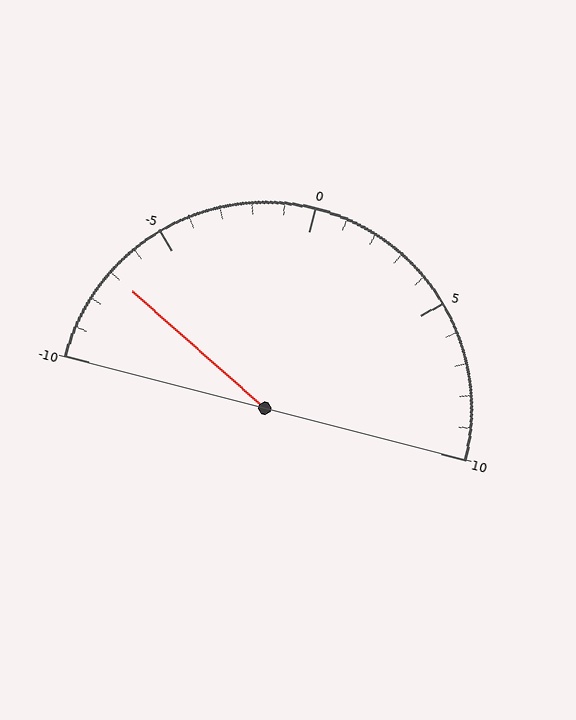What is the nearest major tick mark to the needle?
The nearest major tick mark is -5.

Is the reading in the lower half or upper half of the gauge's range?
The reading is in the lower half of the range (-10 to 10).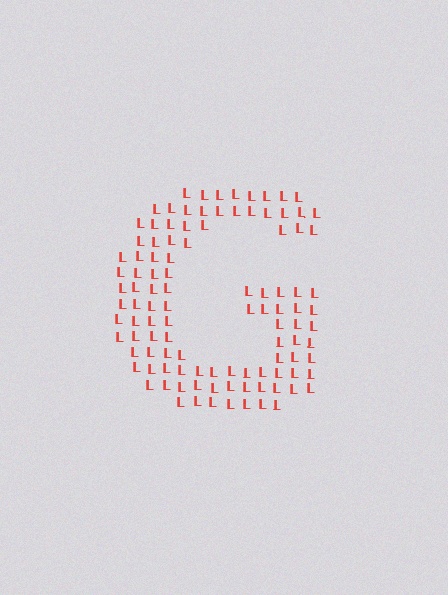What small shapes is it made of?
It is made of small letter L's.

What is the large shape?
The large shape is the letter G.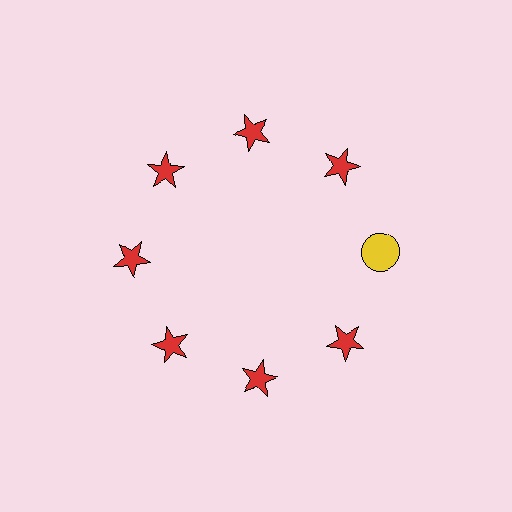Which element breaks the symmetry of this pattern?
The yellow circle at roughly the 3 o'clock position breaks the symmetry. All other shapes are red stars.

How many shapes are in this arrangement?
There are 8 shapes arranged in a ring pattern.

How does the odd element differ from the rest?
It differs in both color (yellow instead of red) and shape (circle instead of star).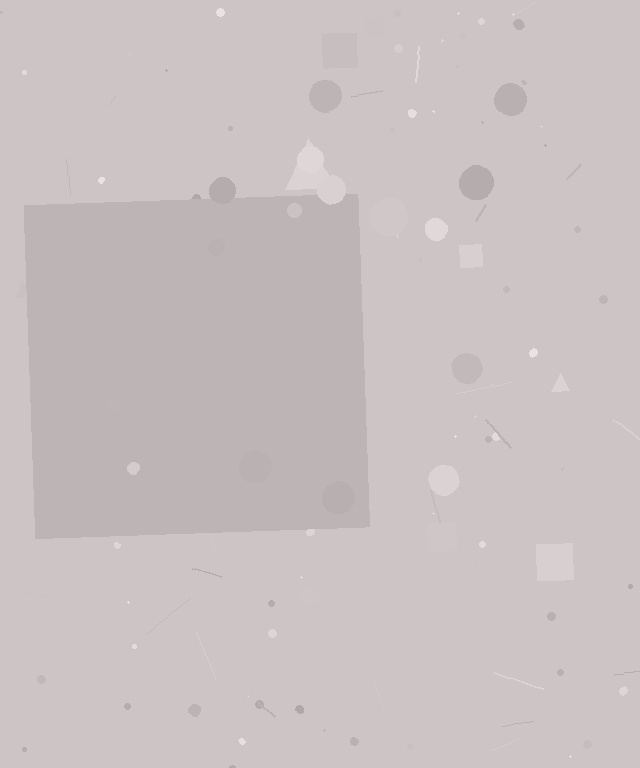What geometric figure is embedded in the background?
A square is embedded in the background.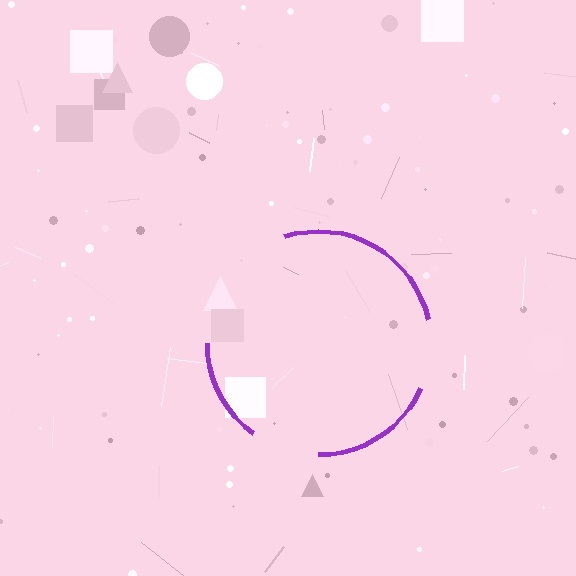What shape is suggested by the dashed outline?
The dashed outline suggests a circle.